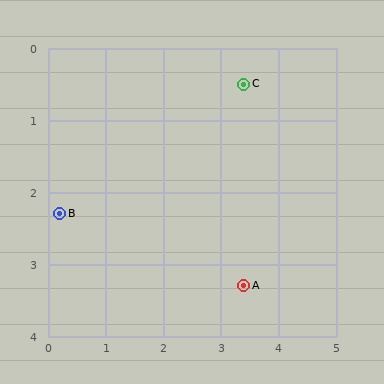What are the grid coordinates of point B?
Point B is at approximately (0.2, 2.3).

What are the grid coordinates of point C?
Point C is at approximately (3.4, 0.5).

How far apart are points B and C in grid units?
Points B and C are about 3.7 grid units apart.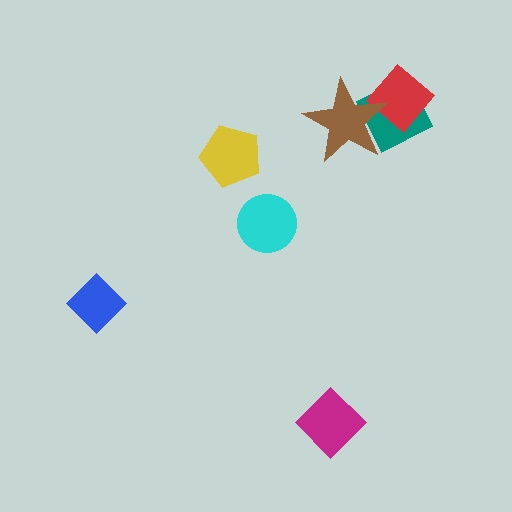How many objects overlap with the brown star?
2 objects overlap with the brown star.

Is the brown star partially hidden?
No, no other shape covers it.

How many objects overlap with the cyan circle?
0 objects overlap with the cyan circle.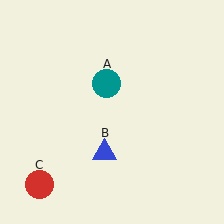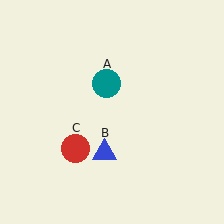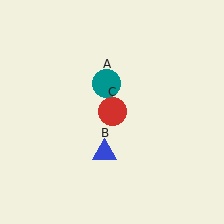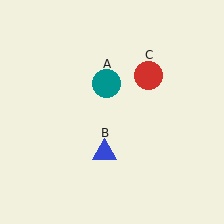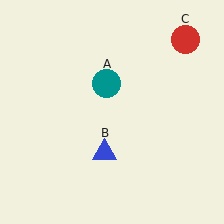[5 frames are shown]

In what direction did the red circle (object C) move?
The red circle (object C) moved up and to the right.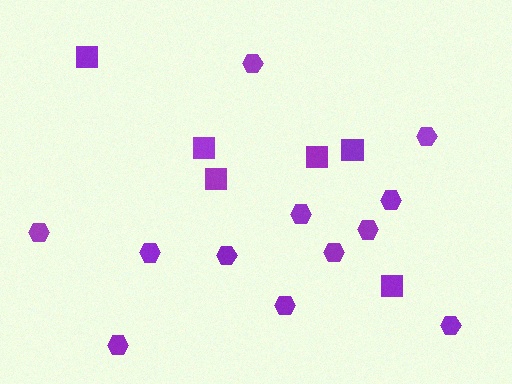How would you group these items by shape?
There are 2 groups: one group of hexagons (12) and one group of squares (6).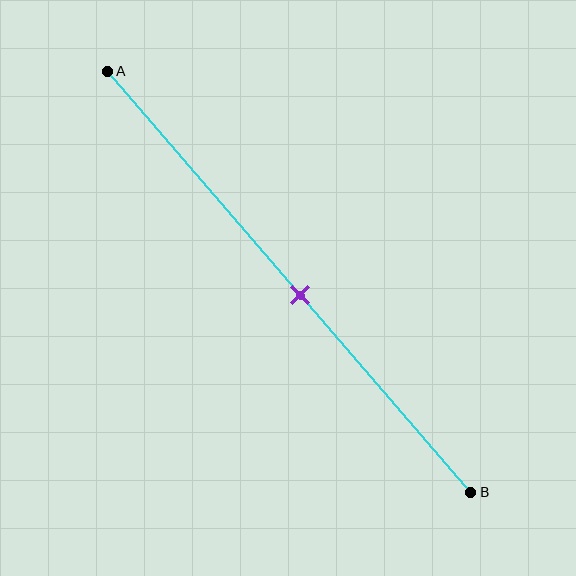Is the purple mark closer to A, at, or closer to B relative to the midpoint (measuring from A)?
The purple mark is closer to point B than the midpoint of segment AB.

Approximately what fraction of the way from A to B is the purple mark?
The purple mark is approximately 55% of the way from A to B.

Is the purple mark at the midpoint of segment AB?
No, the mark is at about 55% from A, not at the 50% midpoint.